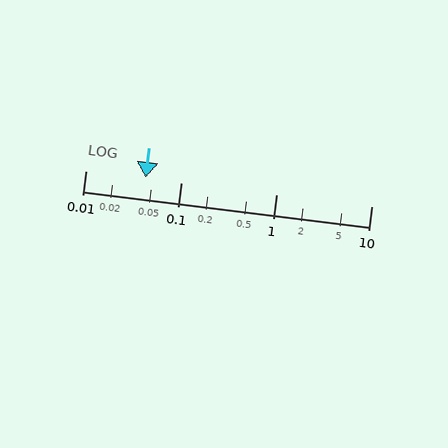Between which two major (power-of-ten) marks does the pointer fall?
The pointer is between 0.01 and 0.1.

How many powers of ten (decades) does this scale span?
The scale spans 3 decades, from 0.01 to 10.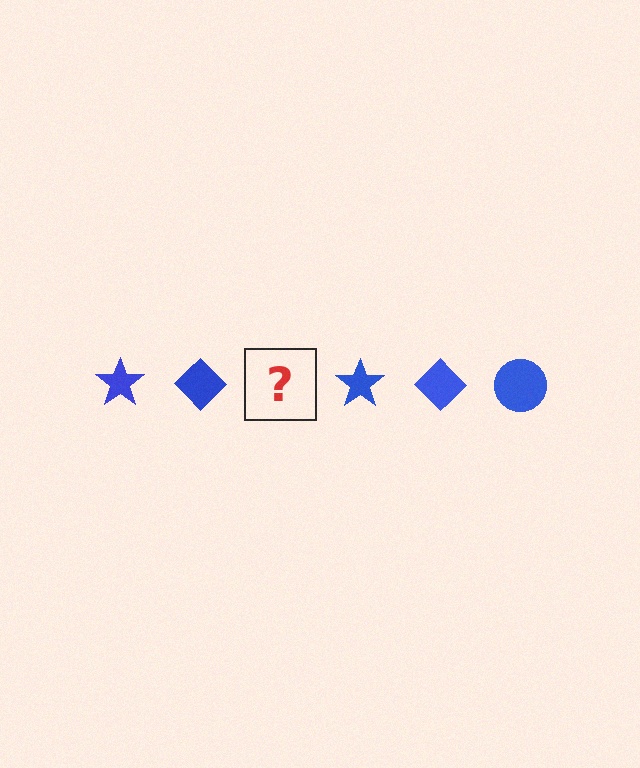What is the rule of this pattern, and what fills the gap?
The rule is that the pattern cycles through star, diamond, circle shapes in blue. The gap should be filled with a blue circle.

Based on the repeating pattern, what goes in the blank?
The blank should be a blue circle.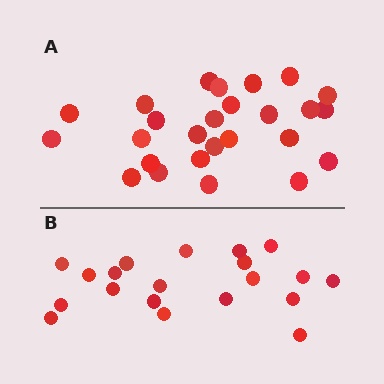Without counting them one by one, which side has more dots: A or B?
Region A (the top region) has more dots.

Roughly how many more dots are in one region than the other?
Region A has about 6 more dots than region B.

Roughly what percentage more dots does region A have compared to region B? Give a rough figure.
About 30% more.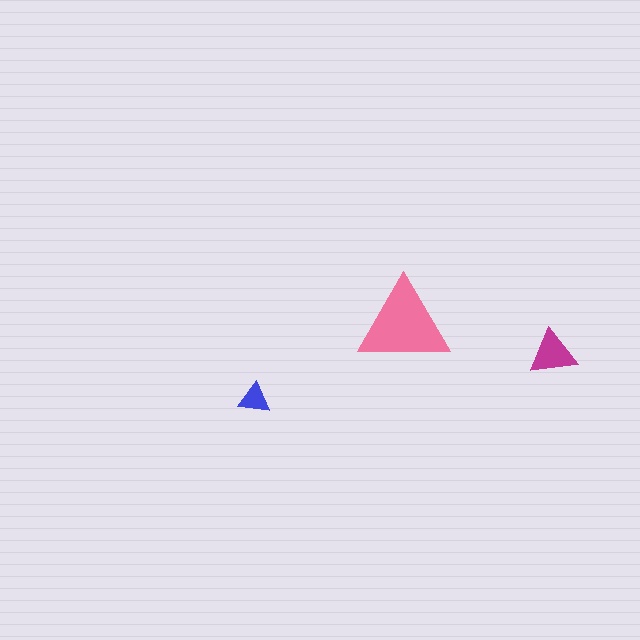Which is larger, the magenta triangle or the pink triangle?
The pink one.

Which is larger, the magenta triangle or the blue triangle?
The magenta one.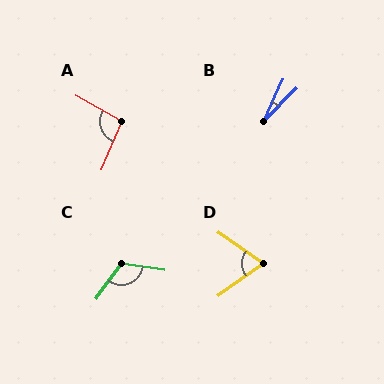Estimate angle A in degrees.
Approximately 96 degrees.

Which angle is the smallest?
B, at approximately 20 degrees.